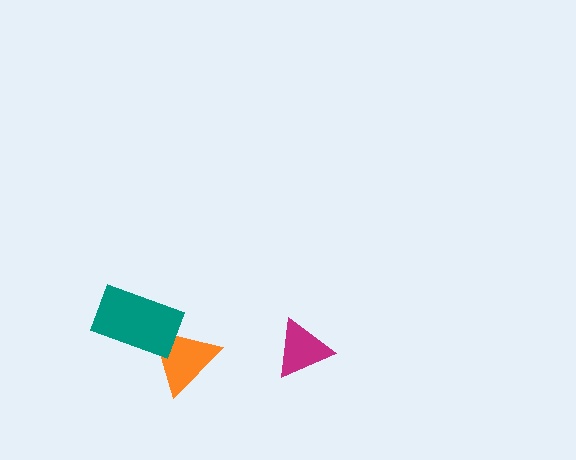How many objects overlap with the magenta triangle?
0 objects overlap with the magenta triangle.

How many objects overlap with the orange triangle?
1 object overlaps with the orange triangle.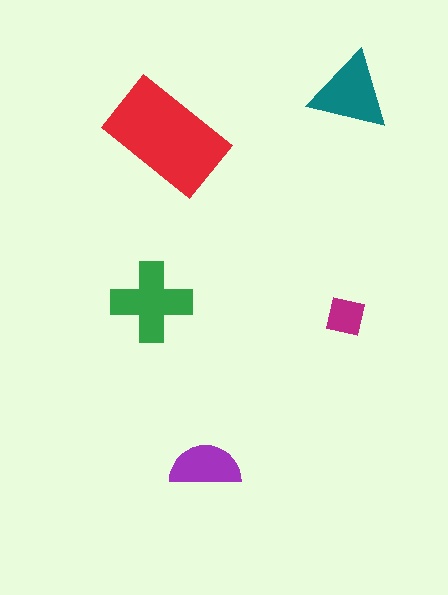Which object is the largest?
The red rectangle.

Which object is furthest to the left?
The green cross is leftmost.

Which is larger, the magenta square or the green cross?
The green cross.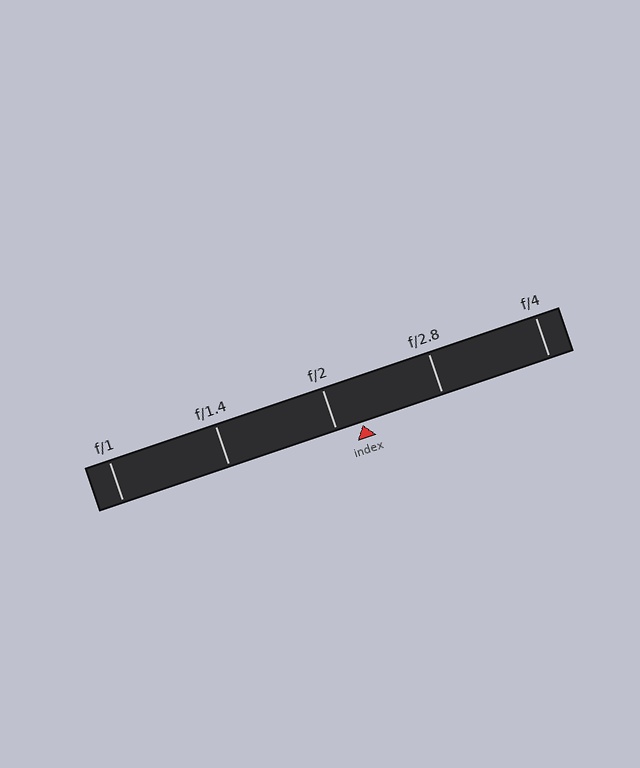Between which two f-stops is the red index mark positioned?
The index mark is between f/2 and f/2.8.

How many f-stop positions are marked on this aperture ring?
There are 5 f-stop positions marked.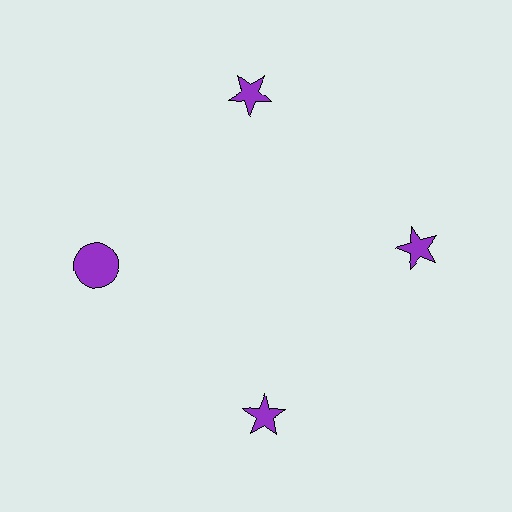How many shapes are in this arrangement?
There are 4 shapes arranged in a ring pattern.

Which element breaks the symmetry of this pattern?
The purple circle at roughly the 9 o'clock position breaks the symmetry. All other shapes are purple stars.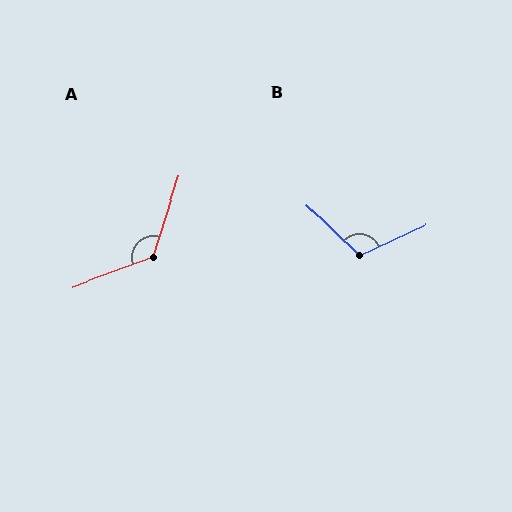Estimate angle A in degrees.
Approximately 128 degrees.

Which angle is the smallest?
B, at approximately 111 degrees.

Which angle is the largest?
A, at approximately 128 degrees.